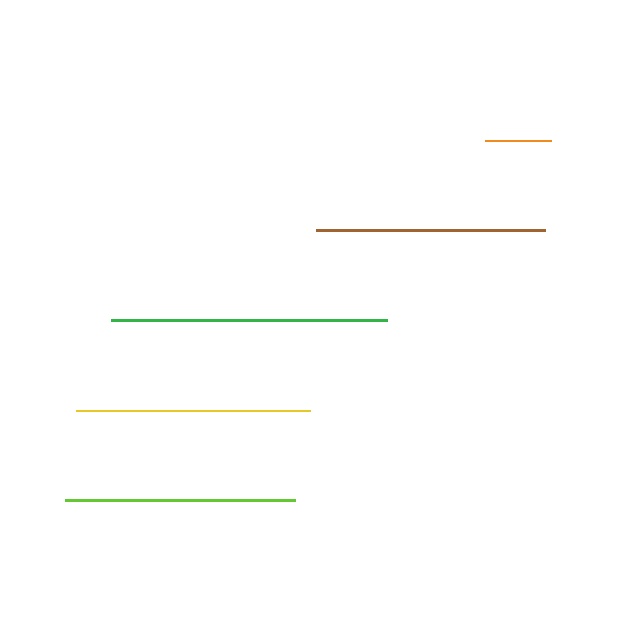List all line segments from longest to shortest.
From longest to shortest: green, yellow, lime, brown, orange.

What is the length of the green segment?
The green segment is approximately 277 pixels long.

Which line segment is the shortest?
The orange line is the shortest at approximately 65 pixels.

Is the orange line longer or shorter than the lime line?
The lime line is longer than the orange line.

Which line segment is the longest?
The green line is the longest at approximately 277 pixels.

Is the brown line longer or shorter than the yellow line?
The yellow line is longer than the brown line.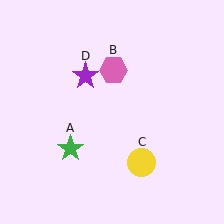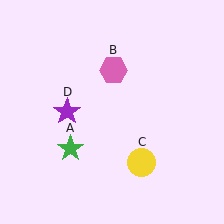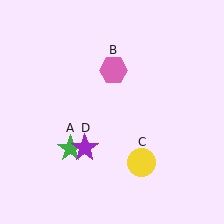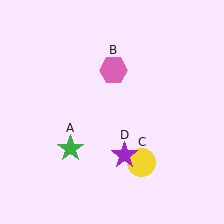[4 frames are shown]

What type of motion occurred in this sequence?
The purple star (object D) rotated counterclockwise around the center of the scene.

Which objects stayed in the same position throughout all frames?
Green star (object A) and pink hexagon (object B) and yellow circle (object C) remained stationary.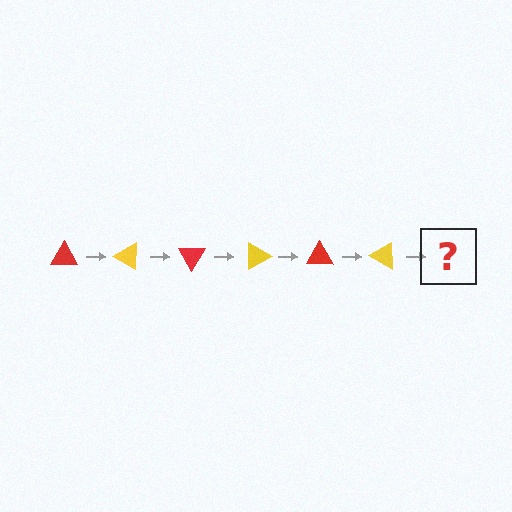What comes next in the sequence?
The next element should be a red triangle, rotated 180 degrees from the start.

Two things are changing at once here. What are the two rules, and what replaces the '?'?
The two rules are that it rotates 30 degrees each step and the color cycles through red and yellow. The '?' should be a red triangle, rotated 180 degrees from the start.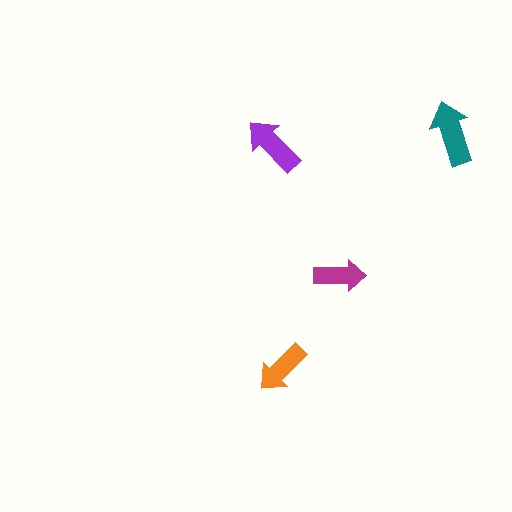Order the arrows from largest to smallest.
the teal one, the purple one, the orange one, the magenta one.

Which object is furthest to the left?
The purple arrow is leftmost.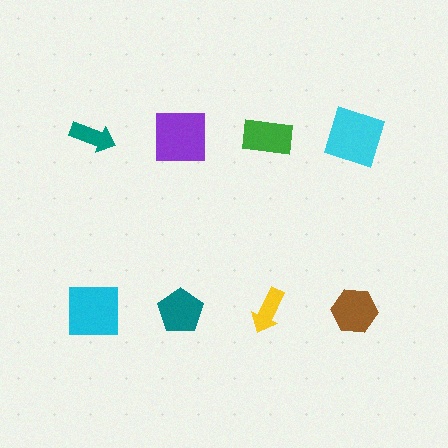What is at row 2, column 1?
A cyan square.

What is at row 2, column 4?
A brown hexagon.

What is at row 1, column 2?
A purple square.